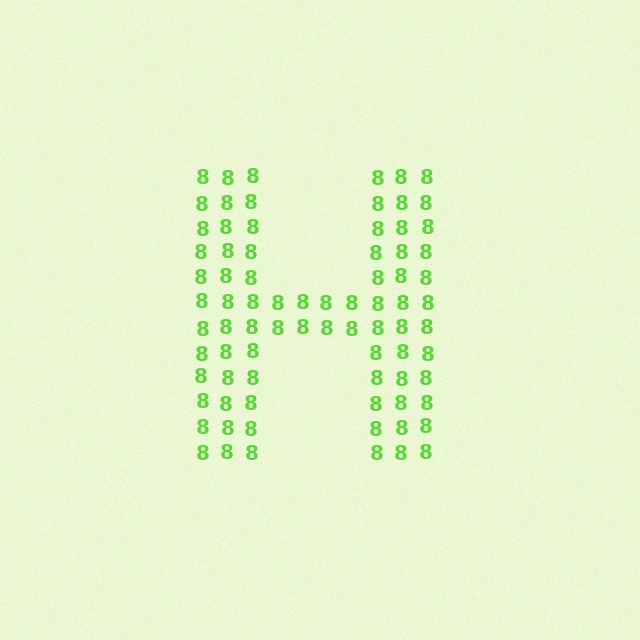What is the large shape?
The large shape is the letter H.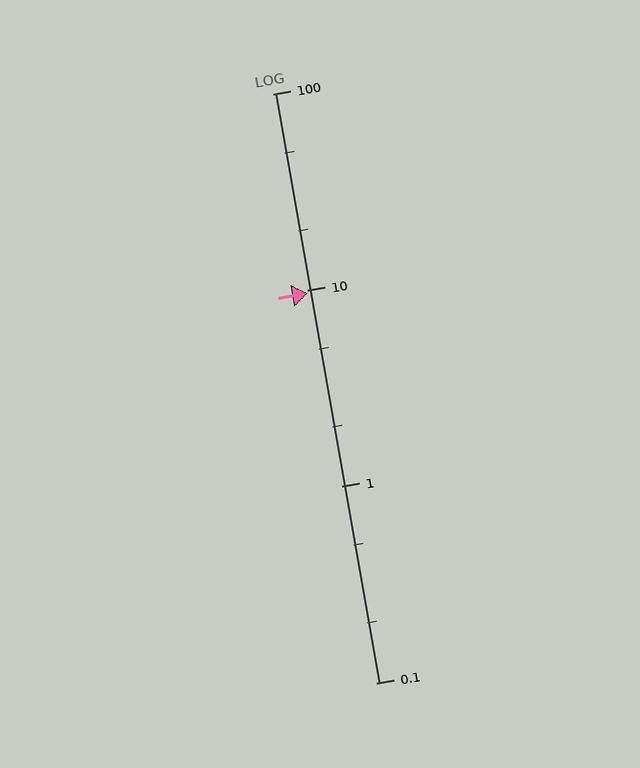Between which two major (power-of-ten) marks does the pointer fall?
The pointer is between 1 and 10.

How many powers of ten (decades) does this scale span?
The scale spans 3 decades, from 0.1 to 100.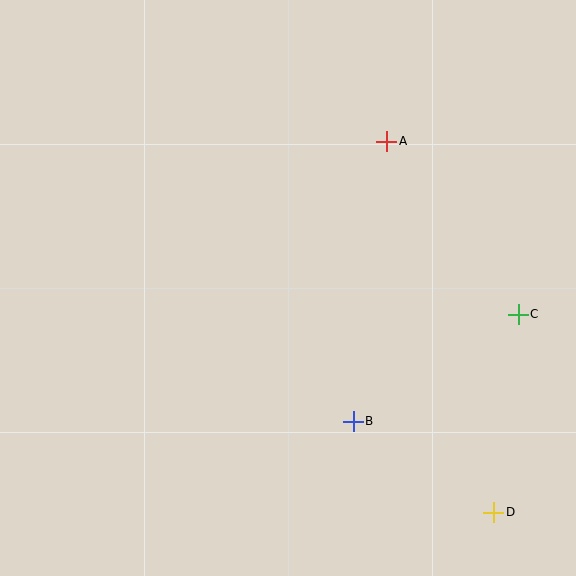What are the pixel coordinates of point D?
Point D is at (494, 512).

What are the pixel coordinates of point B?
Point B is at (353, 421).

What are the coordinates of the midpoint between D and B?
The midpoint between D and B is at (424, 467).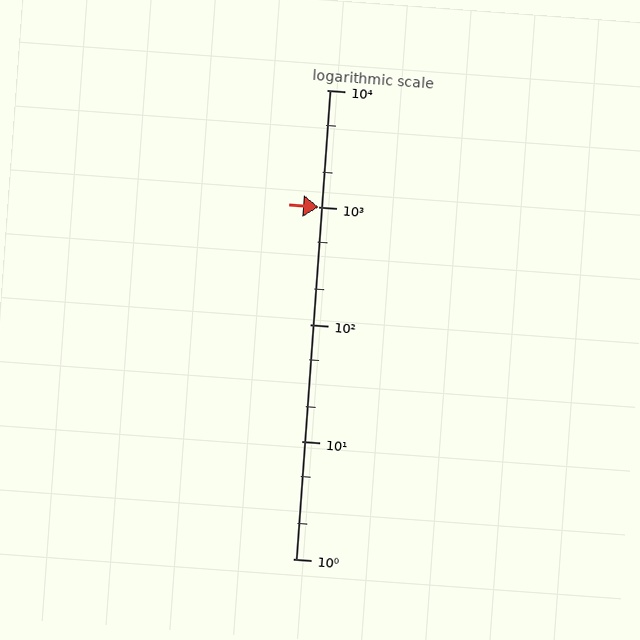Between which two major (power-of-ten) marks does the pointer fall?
The pointer is between 1000 and 10000.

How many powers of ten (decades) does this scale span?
The scale spans 4 decades, from 1 to 10000.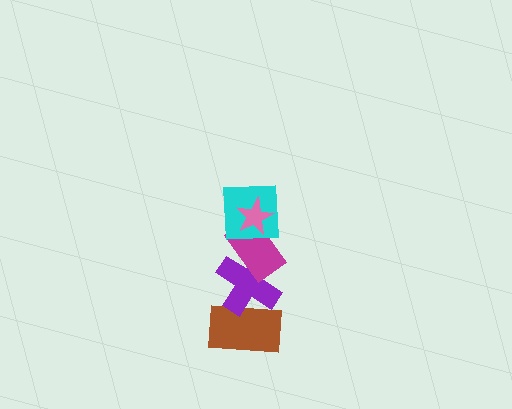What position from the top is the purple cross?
The purple cross is 4th from the top.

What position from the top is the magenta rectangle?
The magenta rectangle is 3rd from the top.